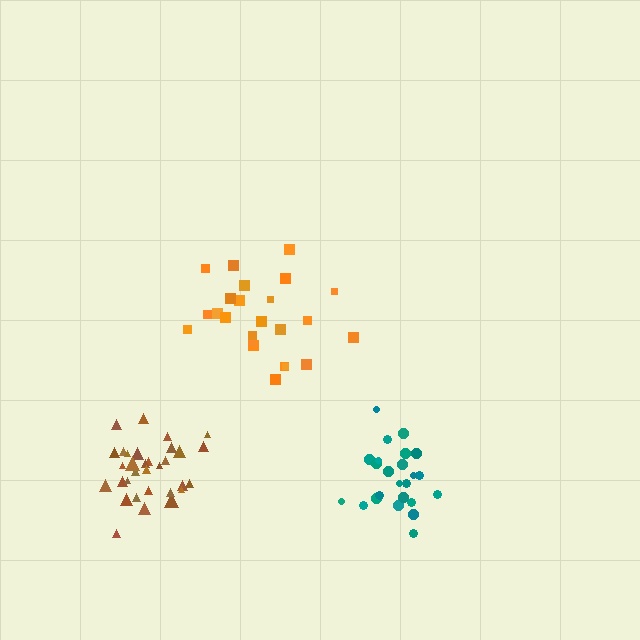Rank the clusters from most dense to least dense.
brown, teal, orange.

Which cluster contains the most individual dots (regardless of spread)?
Brown (33).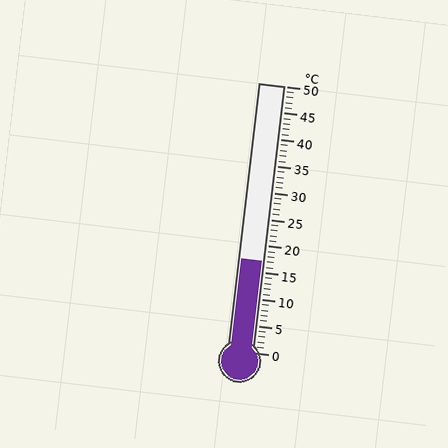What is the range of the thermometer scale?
The thermometer scale ranges from 0°C to 50°C.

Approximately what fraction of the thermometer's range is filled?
The thermometer is filled to approximately 35% of its range.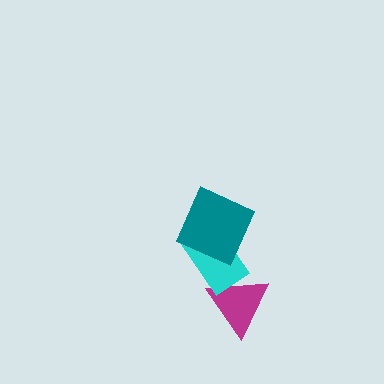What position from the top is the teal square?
The teal square is 1st from the top.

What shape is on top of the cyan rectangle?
The teal square is on top of the cyan rectangle.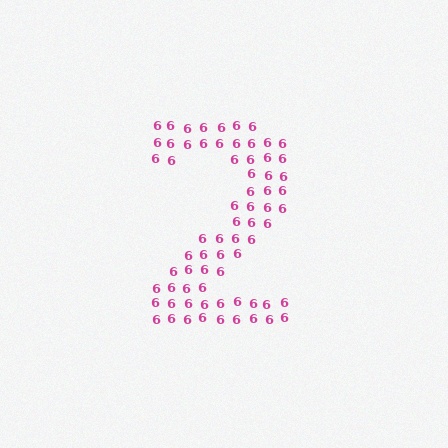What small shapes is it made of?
It is made of small digit 6's.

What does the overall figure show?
The overall figure shows the digit 2.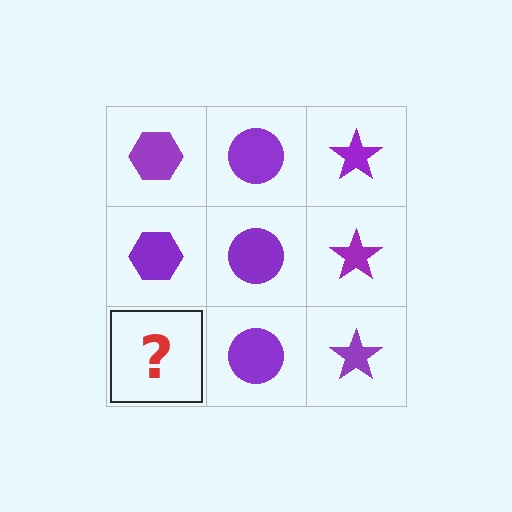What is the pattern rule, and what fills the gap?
The rule is that each column has a consistent shape. The gap should be filled with a purple hexagon.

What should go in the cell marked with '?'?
The missing cell should contain a purple hexagon.